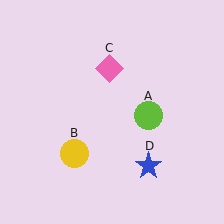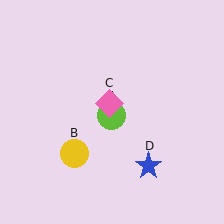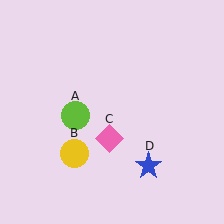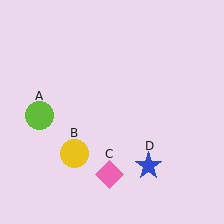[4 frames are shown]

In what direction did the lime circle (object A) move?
The lime circle (object A) moved left.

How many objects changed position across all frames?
2 objects changed position: lime circle (object A), pink diamond (object C).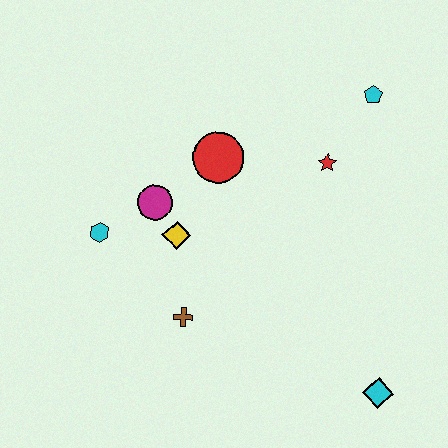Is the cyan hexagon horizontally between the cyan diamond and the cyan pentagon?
No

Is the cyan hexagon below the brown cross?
No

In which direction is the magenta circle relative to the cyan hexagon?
The magenta circle is to the right of the cyan hexagon.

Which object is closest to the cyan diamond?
The brown cross is closest to the cyan diamond.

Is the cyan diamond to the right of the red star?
Yes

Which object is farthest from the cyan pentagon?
The cyan hexagon is farthest from the cyan pentagon.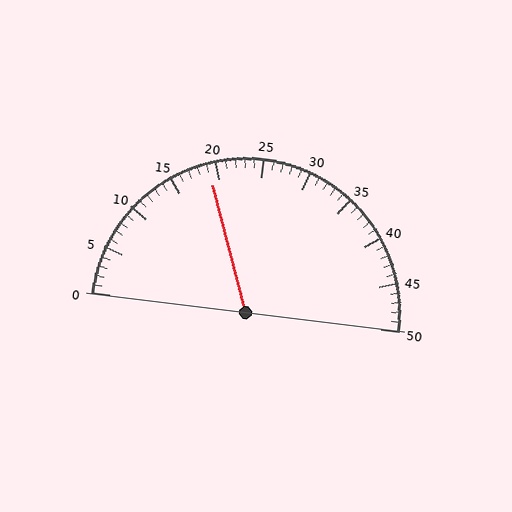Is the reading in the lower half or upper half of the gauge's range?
The reading is in the lower half of the range (0 to 50).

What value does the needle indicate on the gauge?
The needle indicates approximately 19.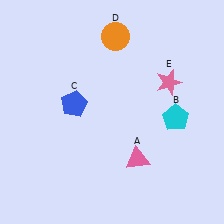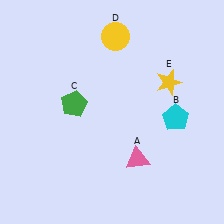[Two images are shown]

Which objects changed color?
C changed from blue to green. D changed from orange to yellow. E changed from pink to yellow.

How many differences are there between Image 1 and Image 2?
There are 3 differences between the two images.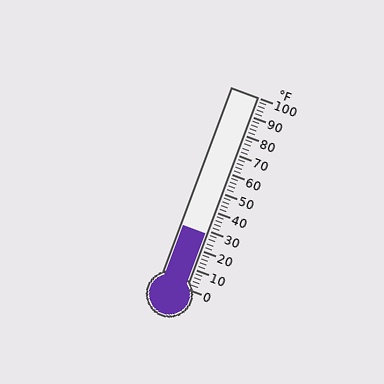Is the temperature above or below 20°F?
The temperature is above 20°F.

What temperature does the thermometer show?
The thermometer shows approximately 28°F.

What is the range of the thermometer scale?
The thermometer scale ranges from 0°F to 100°F.